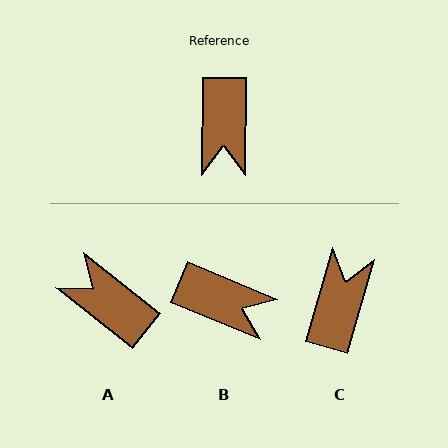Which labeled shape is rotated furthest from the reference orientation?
C, about 164 degrees away.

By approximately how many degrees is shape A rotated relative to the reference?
Approximately 127 degrees clockwise.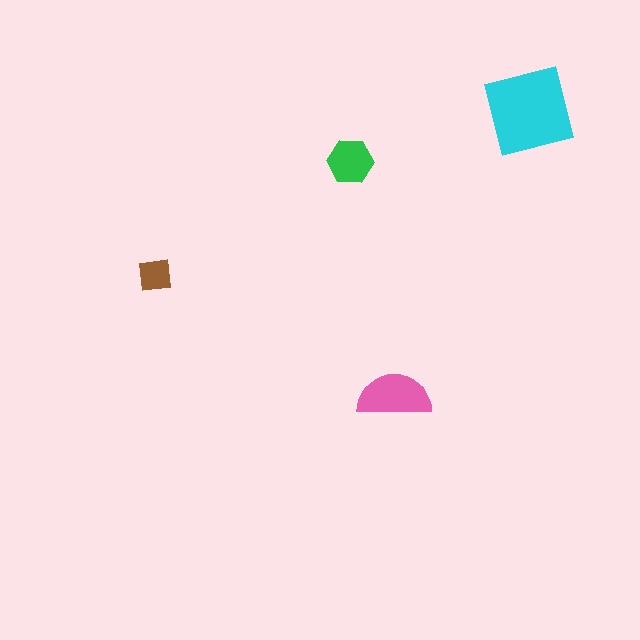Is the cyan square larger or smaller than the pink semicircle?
Larger.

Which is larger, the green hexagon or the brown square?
The green hexagon.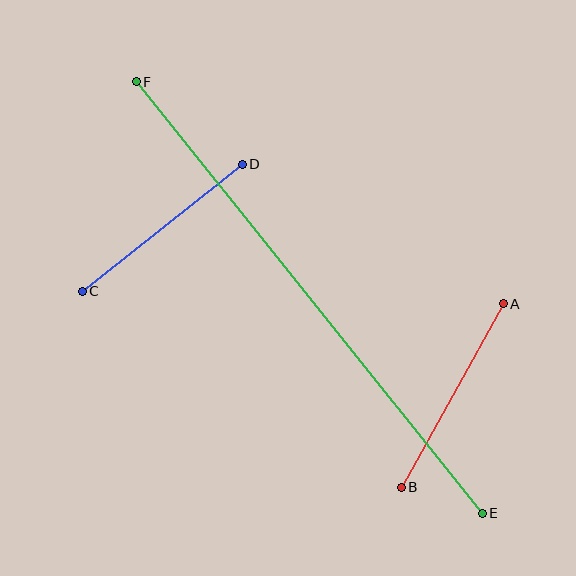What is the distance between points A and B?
The distance is approximately 210 pixels.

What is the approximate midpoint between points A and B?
The midpoint is at approximately (452, 396) pixels.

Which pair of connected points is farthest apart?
Points E and F are farthest apart.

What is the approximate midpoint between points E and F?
The midpoint is at approximately (309, 297) pixels.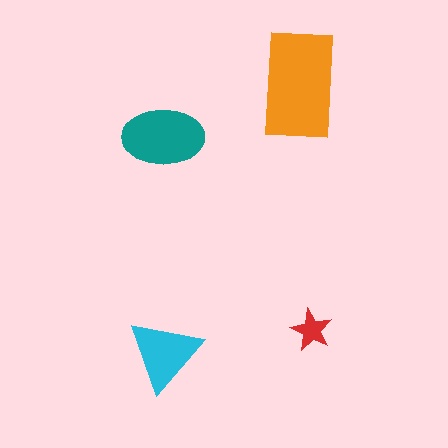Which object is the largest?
The orange rectangle.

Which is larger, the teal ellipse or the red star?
The teal ellipse.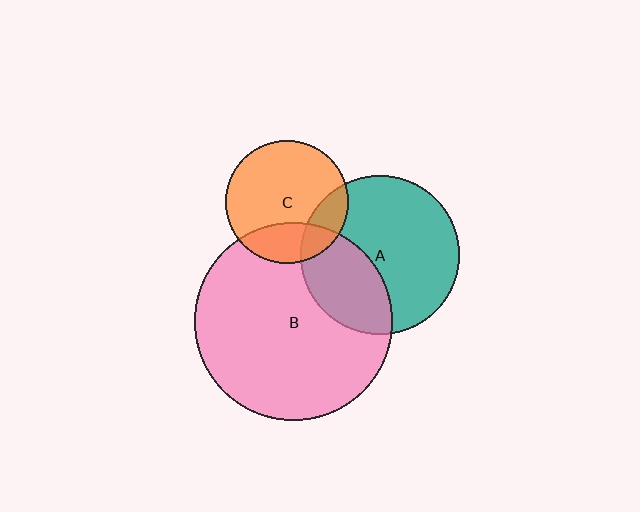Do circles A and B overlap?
Yes.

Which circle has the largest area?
Circle B (pink).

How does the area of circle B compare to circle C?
Approximately 2.6 times.